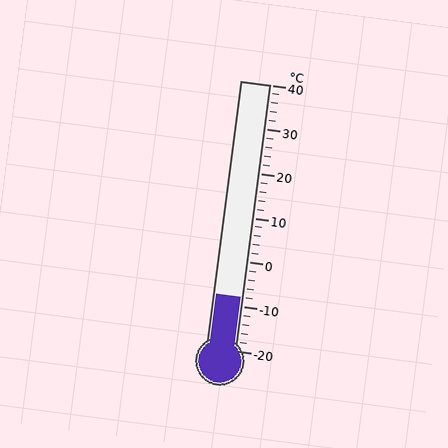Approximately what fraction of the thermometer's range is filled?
The thermometer is filled to approximately 20% of its range.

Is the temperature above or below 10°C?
The temperature is below 10°C.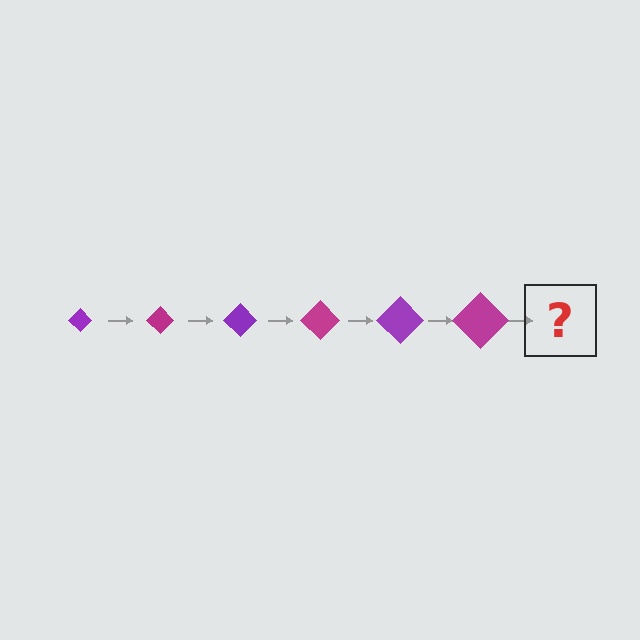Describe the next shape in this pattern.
It should be a purple diamond, larger than the previous one.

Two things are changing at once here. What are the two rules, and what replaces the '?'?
The two rules are that the diamond grows larger each step and the color cycles through purple and magenta. The '?' should be a purple diamond, larger than the previous one.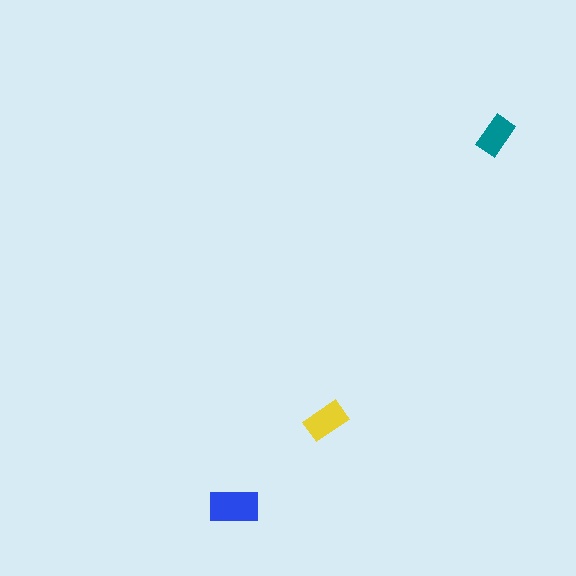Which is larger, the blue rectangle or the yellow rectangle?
The blue one.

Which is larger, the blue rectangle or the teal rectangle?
The blue one.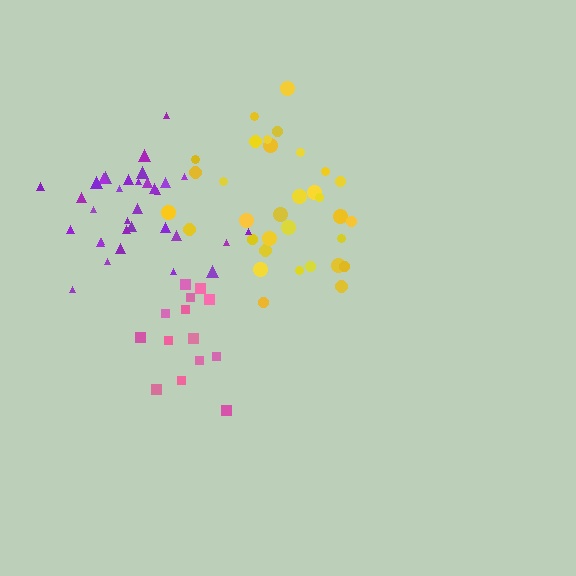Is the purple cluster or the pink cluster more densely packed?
Purple.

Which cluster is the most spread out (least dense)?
Pink.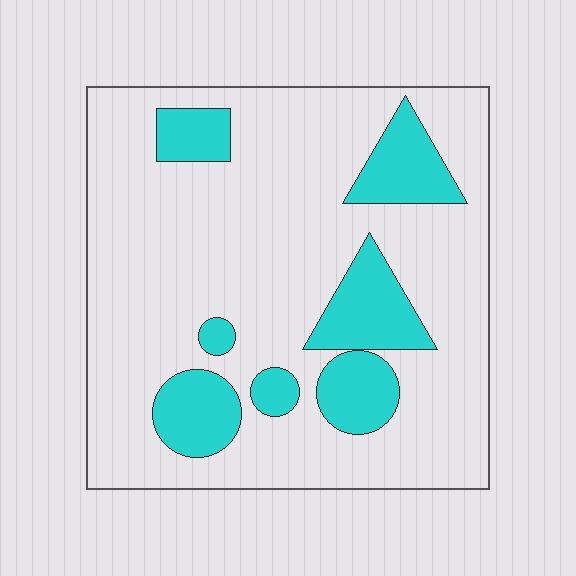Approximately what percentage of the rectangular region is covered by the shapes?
Approximately 20%.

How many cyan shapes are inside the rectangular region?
7.